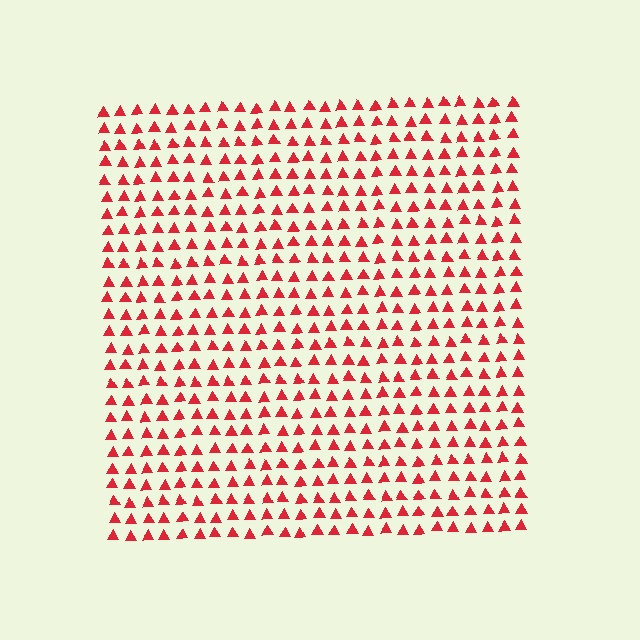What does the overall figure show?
The overall figure shows a square.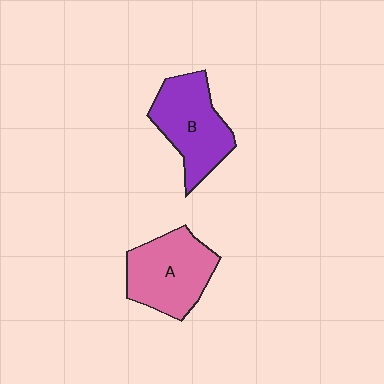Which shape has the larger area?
Shape A (pink).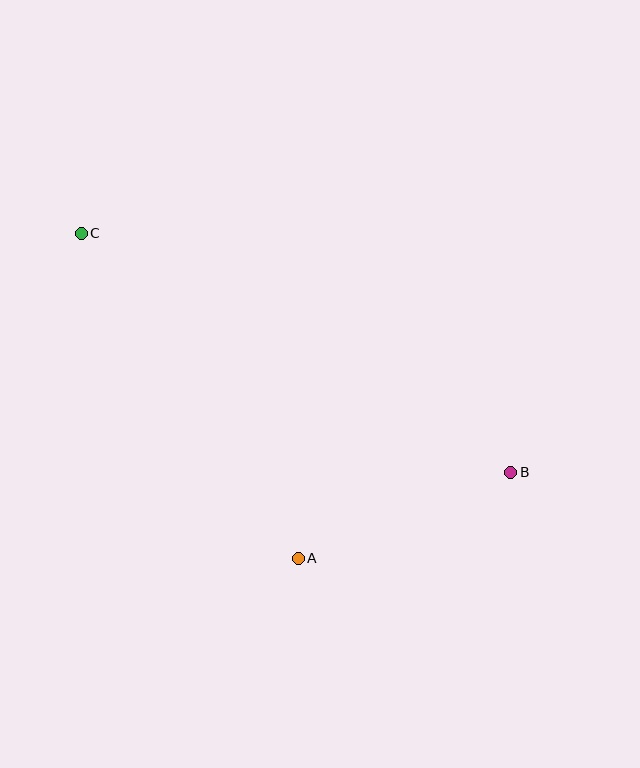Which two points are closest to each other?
Points A and B are closest to each other.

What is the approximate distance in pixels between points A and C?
The distance between A and C is approximately 391 pixels.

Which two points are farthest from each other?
Points B and C are farthest from each other.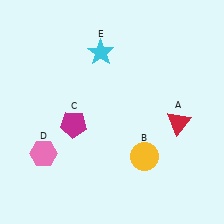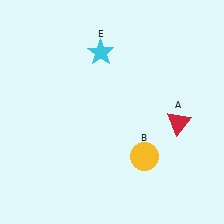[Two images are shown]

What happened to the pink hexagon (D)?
The pink hexagon (D) was removed in Image 2. It was in the bottom-left area of Image 1.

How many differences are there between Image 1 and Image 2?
There are 2 differences between the two images.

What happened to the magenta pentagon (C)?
The magenta pentagon (C) was removed in Image 2. It was in the bottom-left area of Image 1.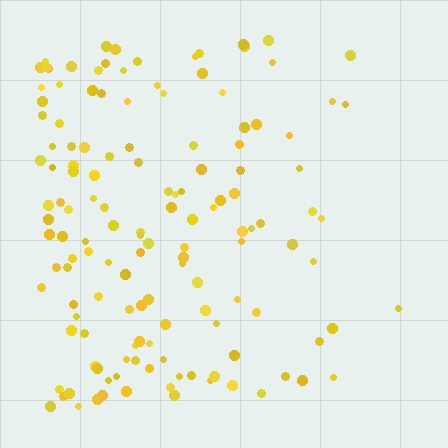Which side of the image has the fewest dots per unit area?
The right.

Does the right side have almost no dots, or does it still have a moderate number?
Still a moderate number, just noticeably fewer than the left.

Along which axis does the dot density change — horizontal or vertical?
Horizontal.